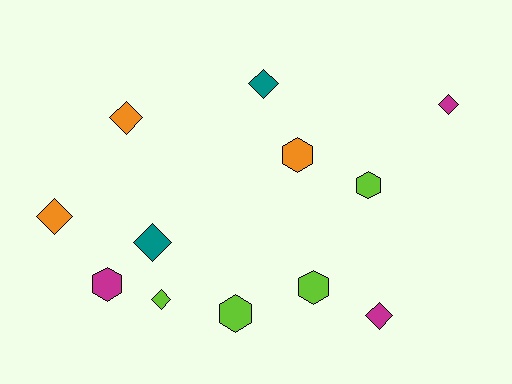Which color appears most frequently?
Lime, with 4 objects.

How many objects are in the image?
There are 12 objects.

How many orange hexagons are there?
There is 1 orange hexagon.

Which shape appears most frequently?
Diamond, with 7 objects.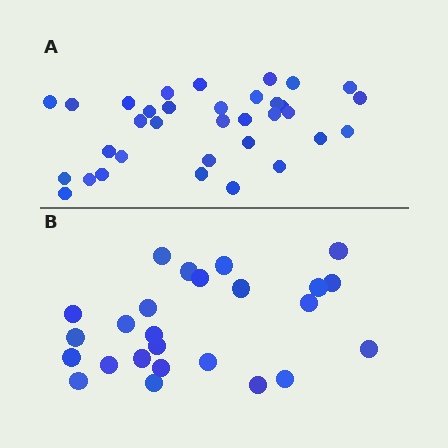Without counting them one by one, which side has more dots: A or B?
Region A (the top region) has more dots.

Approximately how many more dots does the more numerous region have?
Region A has roughly 8 or so more dots than region B.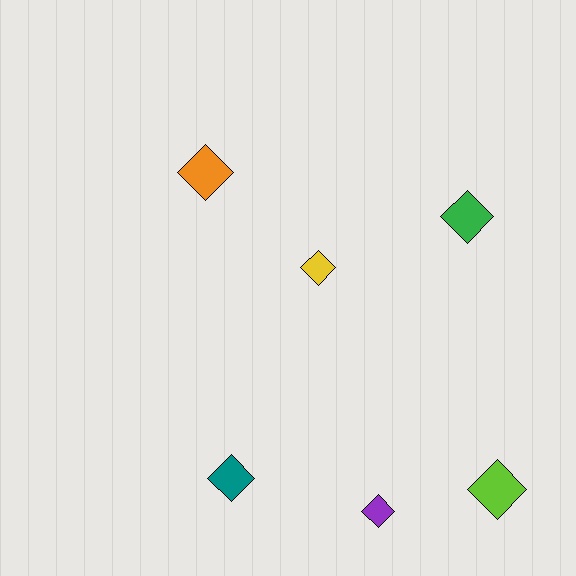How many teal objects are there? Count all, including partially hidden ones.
There is 1 teal object.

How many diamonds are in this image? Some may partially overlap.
There are 6 diamonds.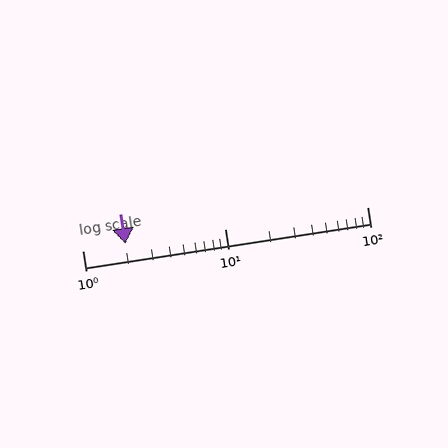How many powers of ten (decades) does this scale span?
The scale spans 2 decades, from 1 to 100.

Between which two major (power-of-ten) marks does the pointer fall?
The pointer is between 1 and 10.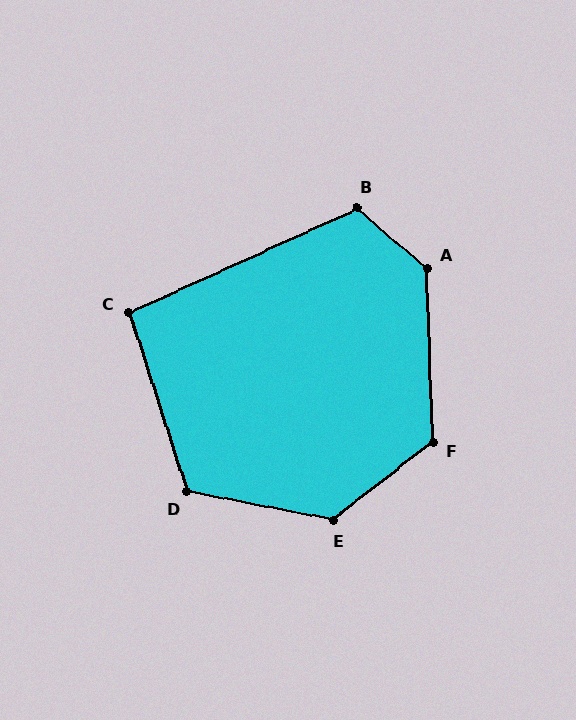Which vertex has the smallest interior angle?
C, at approximately 97 degrees.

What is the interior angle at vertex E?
Approximately 131 degrees (obtuse).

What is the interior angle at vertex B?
Approximately 115 degrees (obtuse).